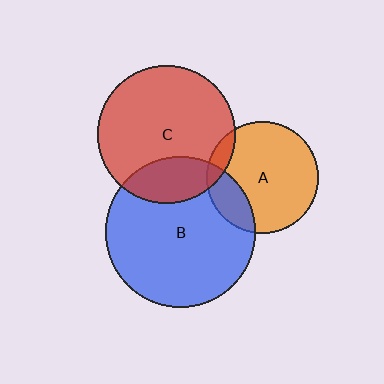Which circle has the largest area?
Circle B (blue).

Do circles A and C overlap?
Yes.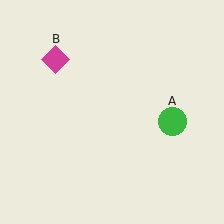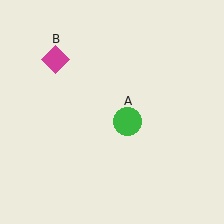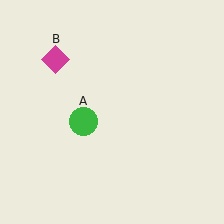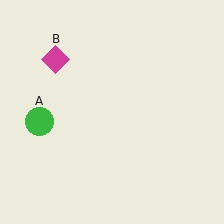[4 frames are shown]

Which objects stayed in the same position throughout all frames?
Magenta diamond (object B) remained stationary.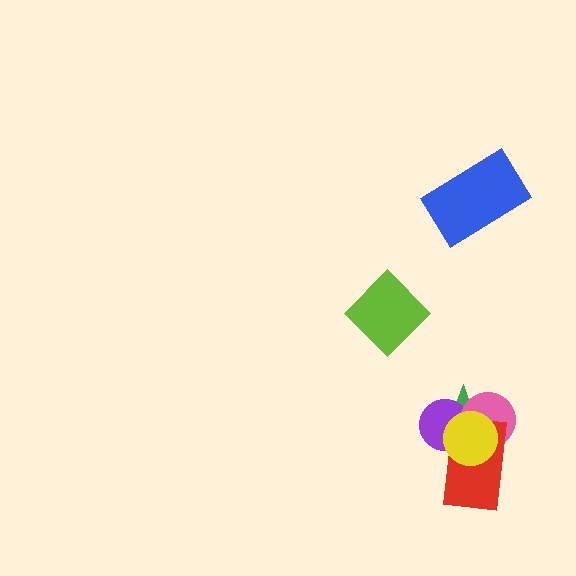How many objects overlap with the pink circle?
4 objects overlap with the pink circle.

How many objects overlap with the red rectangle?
4 objects overlap with the red rectangle.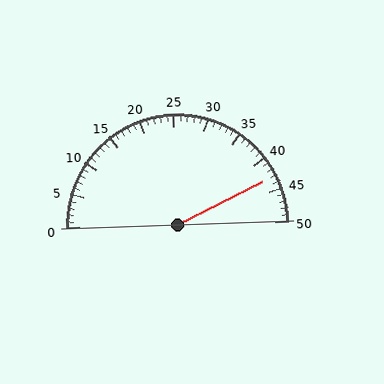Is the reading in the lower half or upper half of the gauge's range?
The reading is in the upper half of the range (0 to 50).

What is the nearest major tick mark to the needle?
The nearest major tick mark is 45.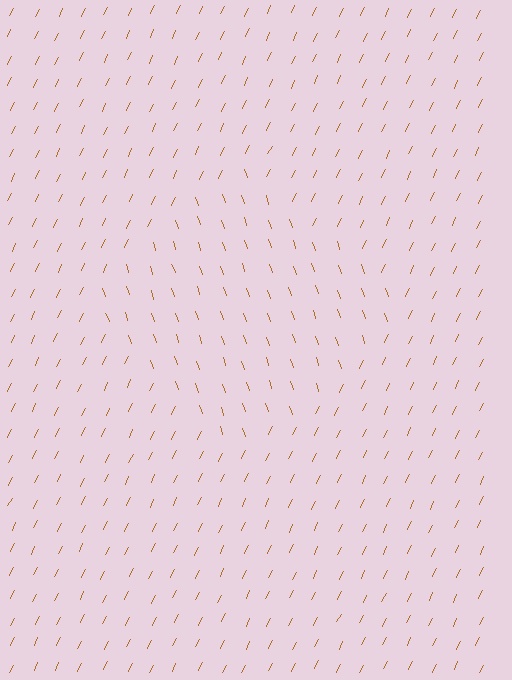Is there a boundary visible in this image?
Yes, there is a texture boundary formed by a change in line orientation.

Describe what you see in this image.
The image is filled with small brown line segments. A diamond region in the image has lines oriented differently from the surrounding lines, creating a visible texture boundary.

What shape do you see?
I see a diamond.